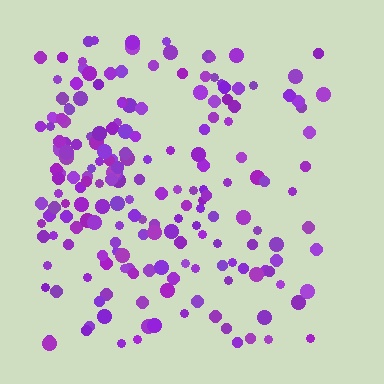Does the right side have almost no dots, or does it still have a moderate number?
Still a moderate number, just noticeably fewer than the left.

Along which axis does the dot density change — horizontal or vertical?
Horizontal.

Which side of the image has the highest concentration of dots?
The left.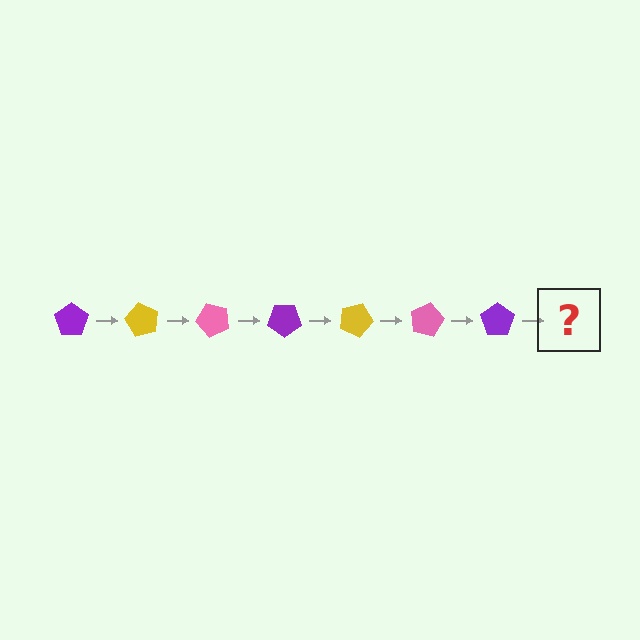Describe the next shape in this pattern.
It should be a yellow pentagon, rotated 420 degrees from the start.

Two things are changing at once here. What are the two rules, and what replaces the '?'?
The two rules are that it rotates 60 degrees each step and the color cycles through purple, yellow, and pink. The '?' should be a yellow pentagon, rotated 420 degrees from the start.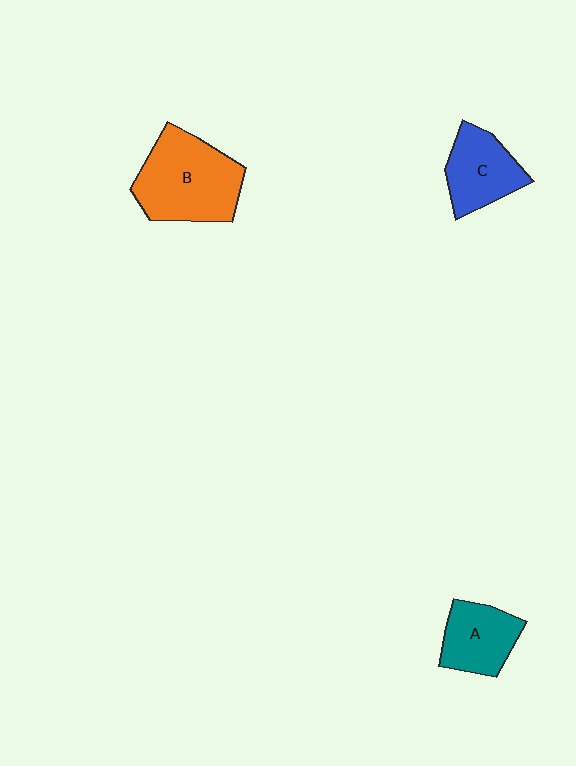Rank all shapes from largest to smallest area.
From largest to smallest: B (orange), C (blue), A (teal).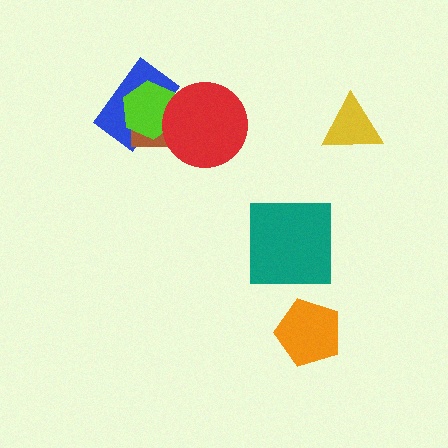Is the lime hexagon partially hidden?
Yes, it is partially covered by another shape.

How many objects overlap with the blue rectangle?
3 objects overlap with the blue rectangle.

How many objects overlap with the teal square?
0 objects overlap with the teal square.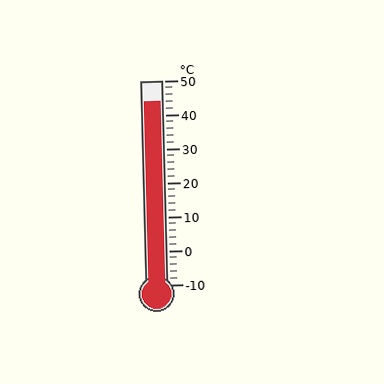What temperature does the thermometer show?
The thermometer shows approximately 44°C.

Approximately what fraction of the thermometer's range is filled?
The thermometer is filled to approximately 90% of its range.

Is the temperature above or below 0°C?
The temperature is above 0°C.